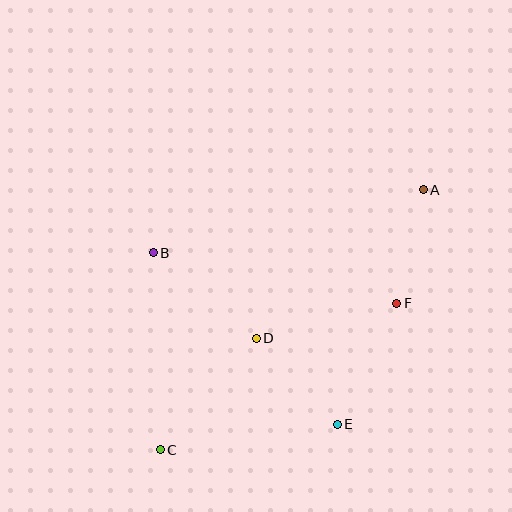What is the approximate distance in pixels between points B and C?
The distance between B and C is approximately 197 pixels.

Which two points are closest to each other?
Points A and F are closest to each other.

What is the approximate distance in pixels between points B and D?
The distance between B and D is approximately 134 pixels.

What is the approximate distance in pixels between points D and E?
The distance between D and E is approximately 118 pixels.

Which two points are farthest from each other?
Points A and C are farthest from each other.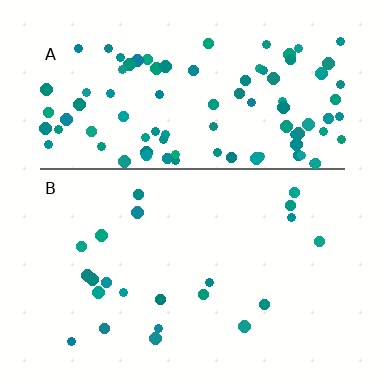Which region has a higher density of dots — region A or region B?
A (the top).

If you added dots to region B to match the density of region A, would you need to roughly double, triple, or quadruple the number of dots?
Approximately quadruple.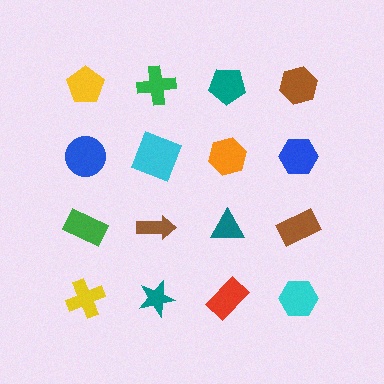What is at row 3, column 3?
A teal triangle.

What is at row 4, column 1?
A yellow cross.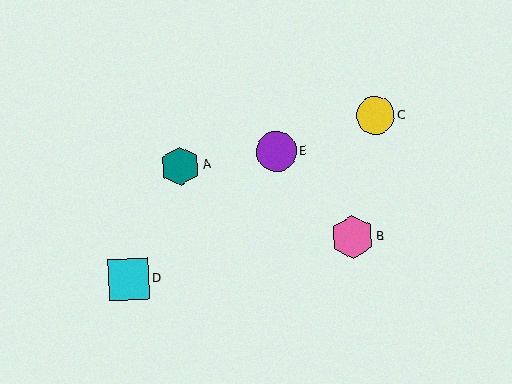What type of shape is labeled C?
Shape C is a yellow circle.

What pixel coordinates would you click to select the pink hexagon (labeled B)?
Click at (352, 237) to select the pink hexagon B.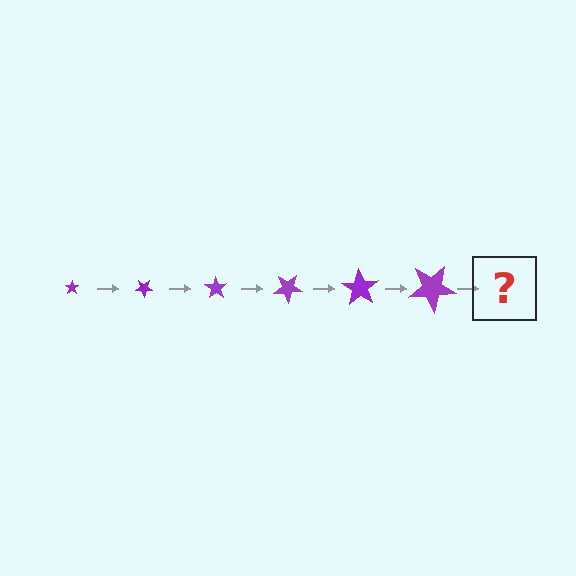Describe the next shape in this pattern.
It should be a star, larger than the previous one and rotated 210 degrees from the start.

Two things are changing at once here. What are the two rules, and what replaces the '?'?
The two rules are that the star grows larger each step and it rotates 35 degrees each step. The '?' should be a star, larger than the previous one and rotated 210 degrees from the start.